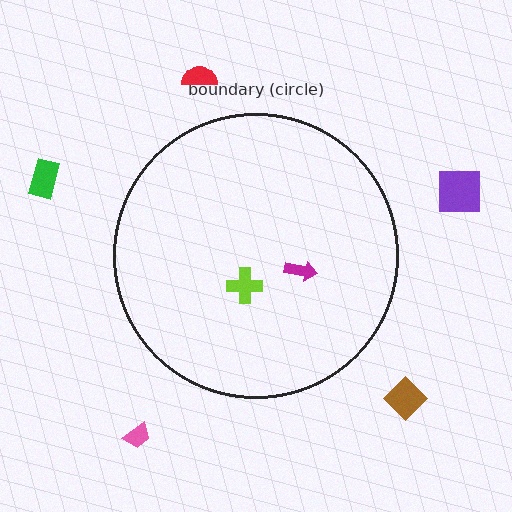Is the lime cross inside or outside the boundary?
Inside.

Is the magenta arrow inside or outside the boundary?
Inside.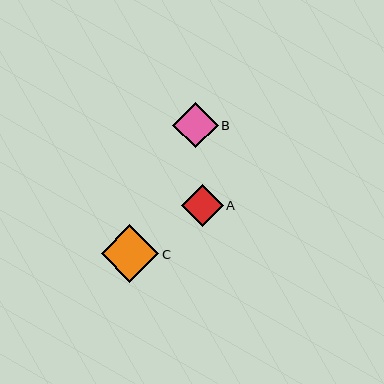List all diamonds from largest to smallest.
From largest to smallest: C, B, A.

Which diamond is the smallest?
Diamond A is the smallest with a size of approximately 42 pixels.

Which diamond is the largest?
Diamond C is the largest with a size of approximately 58 pixels.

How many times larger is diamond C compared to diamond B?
Diamond C is approximately 1.3 times the size of diamond B.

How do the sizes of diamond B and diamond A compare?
Diamond B and diamond A are approximately the same size.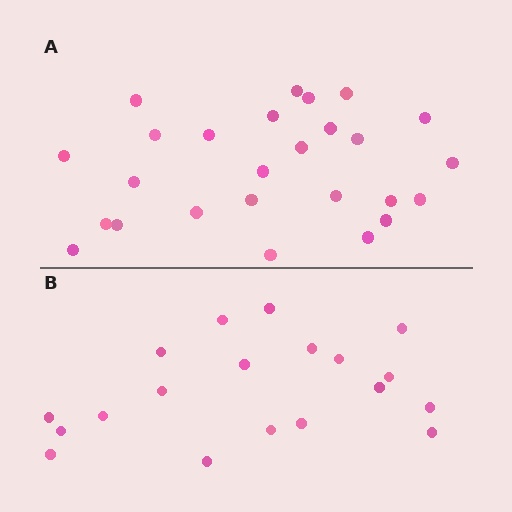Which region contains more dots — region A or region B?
Region A (the top region) has more dots.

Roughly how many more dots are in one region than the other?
Region A has roughly 8 or so more dots than region B.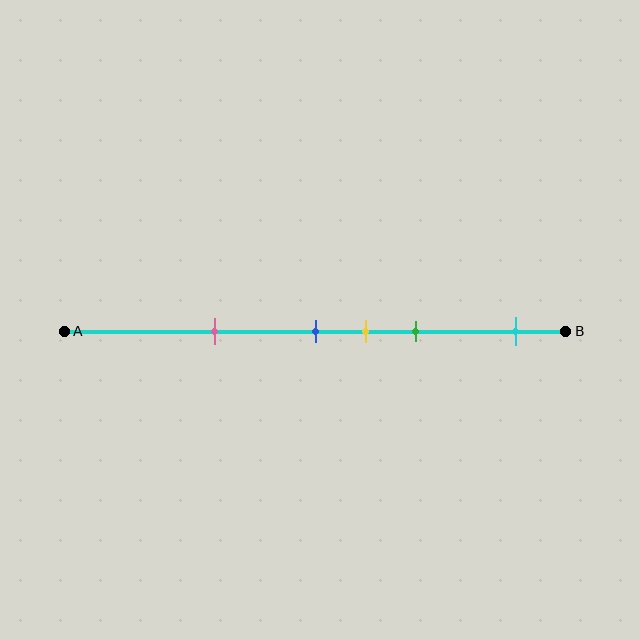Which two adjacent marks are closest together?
The blue and yellow marks are the closest adjacent pair.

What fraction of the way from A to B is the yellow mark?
The yellow mark is approximately 60% (0.6) of the way from A to B.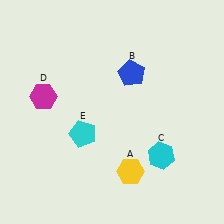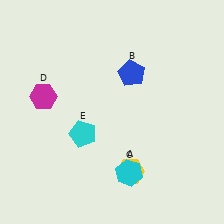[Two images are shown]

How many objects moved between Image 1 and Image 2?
1 object moved between the two images.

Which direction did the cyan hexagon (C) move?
The cyan hexagon (C) moved left.